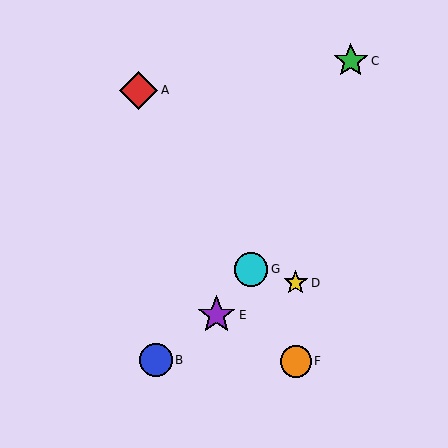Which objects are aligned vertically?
Objects D, F are aligned vertically.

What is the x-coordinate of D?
Object D is at x≈296.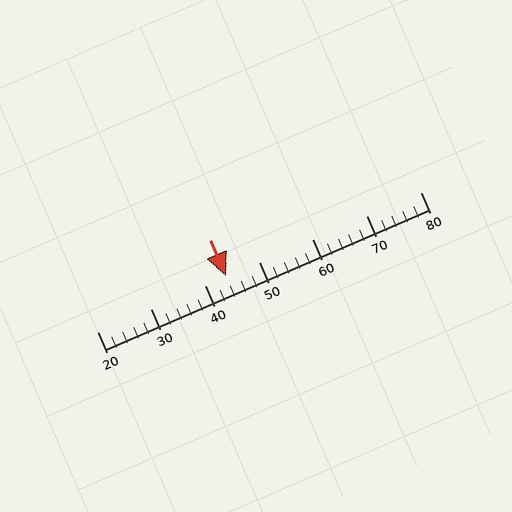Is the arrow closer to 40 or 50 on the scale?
The arrow is closer to 40.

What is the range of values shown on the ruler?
The ruler shows values from 20 to 80.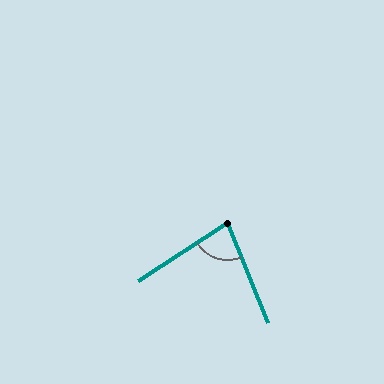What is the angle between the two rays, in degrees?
Approximately 79 degrees.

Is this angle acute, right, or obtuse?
It is acute.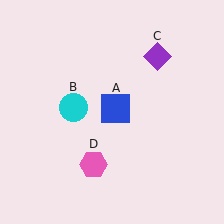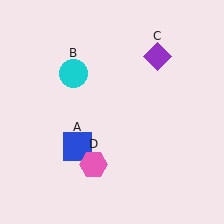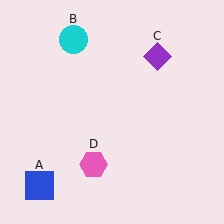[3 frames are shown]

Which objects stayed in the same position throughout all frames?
Purple diamond (object C) and pink hexagon (object D) remained stationary.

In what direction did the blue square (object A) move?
The blue square (object A) moved down and to the left.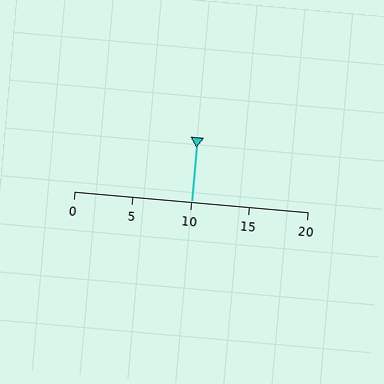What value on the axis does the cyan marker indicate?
The marker indicates approximately 10.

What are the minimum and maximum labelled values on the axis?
The axis runs from 0 to 20.